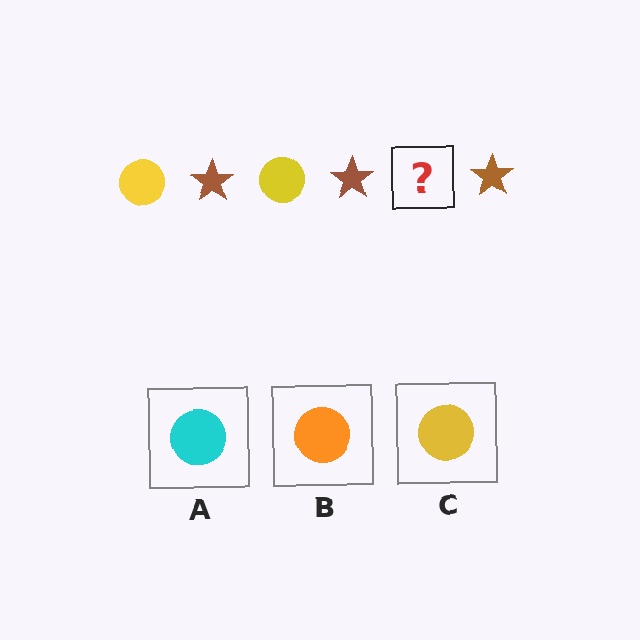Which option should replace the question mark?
Option C.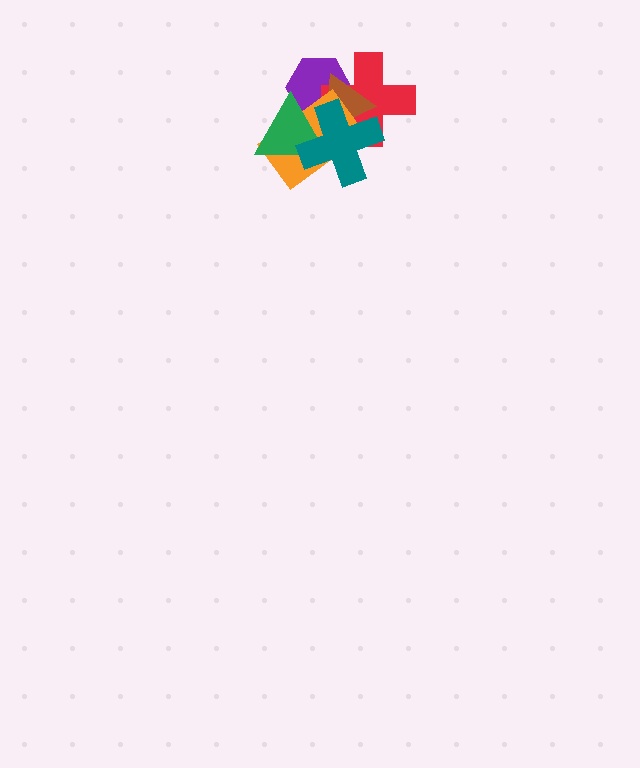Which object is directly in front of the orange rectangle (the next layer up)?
The green triangle is directly in front of the orange rectangle.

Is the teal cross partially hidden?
No, no other shape covers it.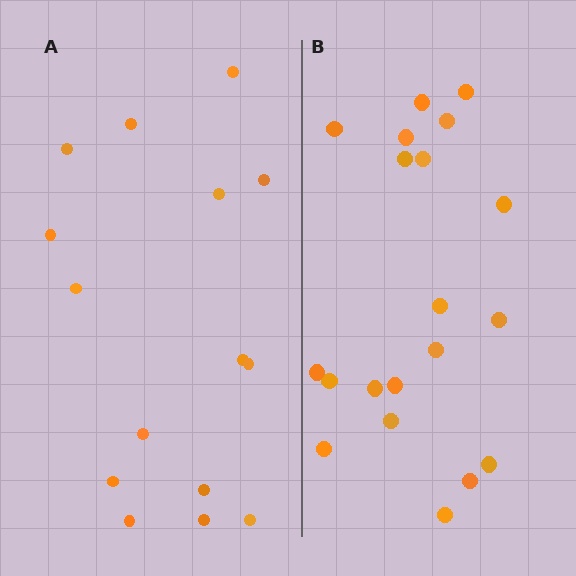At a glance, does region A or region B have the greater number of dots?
Region B (the right region) has more dots.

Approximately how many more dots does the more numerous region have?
Region B has about 5 more dots than region A.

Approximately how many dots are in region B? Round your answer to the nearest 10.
About 20 dots.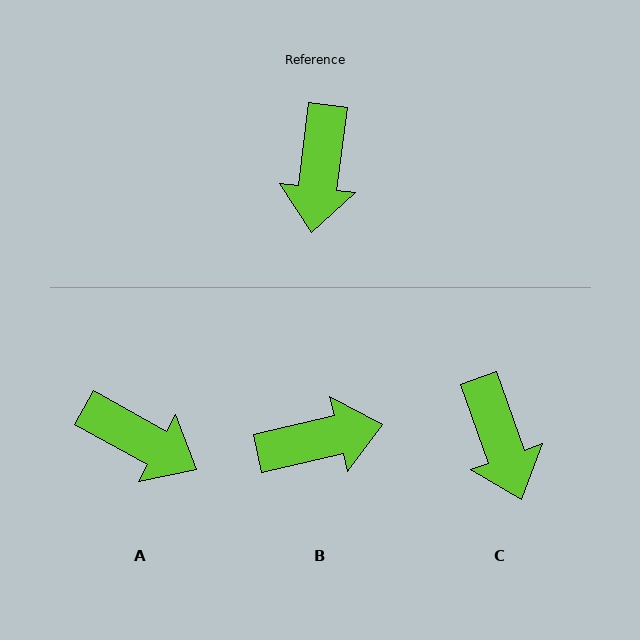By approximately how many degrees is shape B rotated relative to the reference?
Approximately 110 degrees counter-clockwise.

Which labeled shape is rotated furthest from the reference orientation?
B, about 110 degrees away.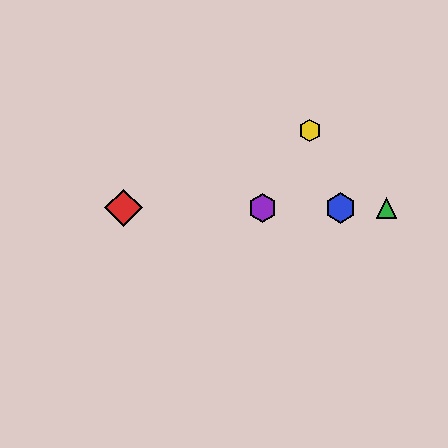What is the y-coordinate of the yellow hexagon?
The yellow hexagon is at y≈131.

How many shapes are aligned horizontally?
4 shapes (the red diamond, the blue hexagon, the green triangle, the purple hexagon) are aligned horizontally.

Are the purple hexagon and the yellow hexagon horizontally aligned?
No, the purple hexagon is at y≈208 and the yellow hexagon is at y≈131.